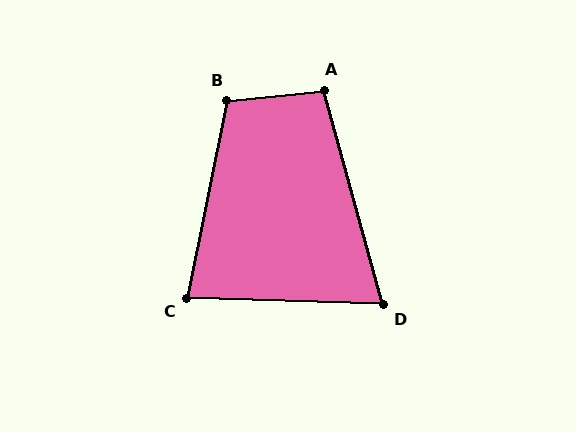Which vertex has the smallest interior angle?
D, at approximately 73 degrees.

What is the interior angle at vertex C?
Approximately 80 degrees (acute).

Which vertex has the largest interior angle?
B, at approximately 107 degrees.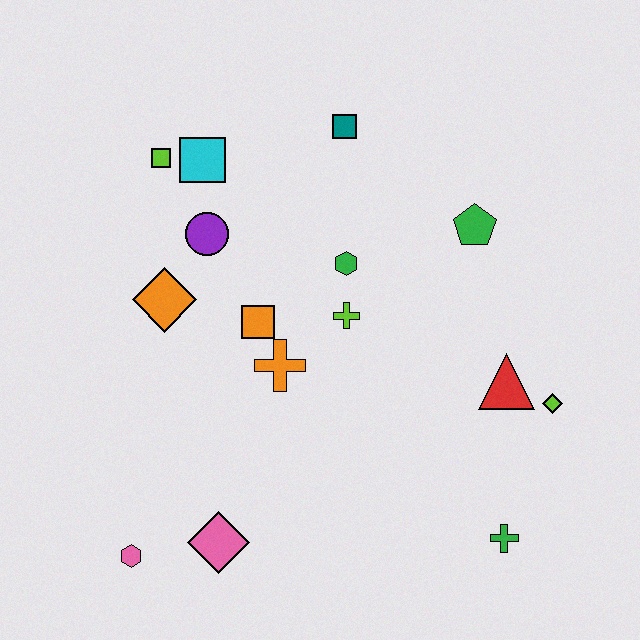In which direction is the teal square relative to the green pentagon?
The teal square is to the left of the green pentagon.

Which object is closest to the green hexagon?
The lime cross is closest to the green hexagon.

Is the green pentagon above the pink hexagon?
Yes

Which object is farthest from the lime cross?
The pink hexagon is farthest from the lime cross.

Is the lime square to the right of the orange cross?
No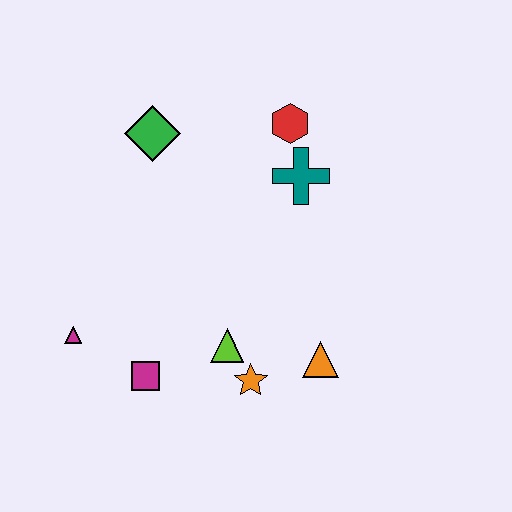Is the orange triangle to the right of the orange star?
Yes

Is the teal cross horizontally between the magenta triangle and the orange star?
No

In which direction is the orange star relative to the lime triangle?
The orange star is below the lime triangle.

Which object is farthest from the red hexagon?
The magenta triangle is farthest from the red hexagon.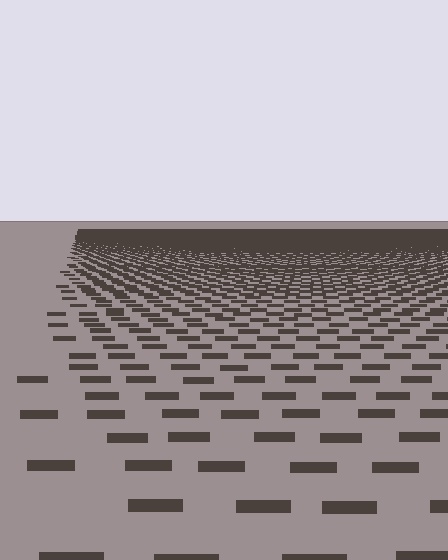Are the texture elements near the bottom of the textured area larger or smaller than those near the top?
Larger. Near the bottom, elements are closer to the viewer and appear at a bigger on-screen size.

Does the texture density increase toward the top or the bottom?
Density increases toward the top.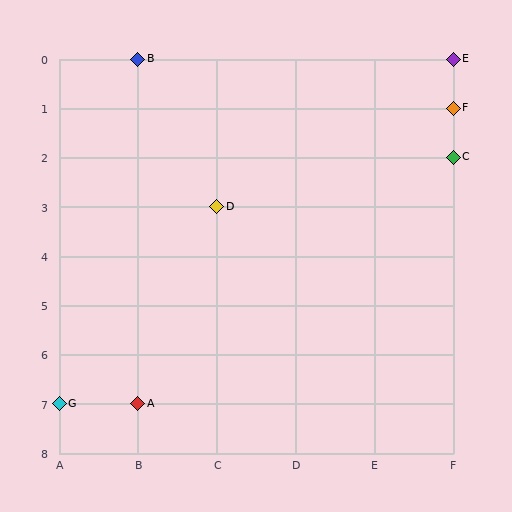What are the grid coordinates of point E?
Point E is at grid coordinates (F, 0).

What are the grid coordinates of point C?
Point C is at grid coordinates (F, 2).